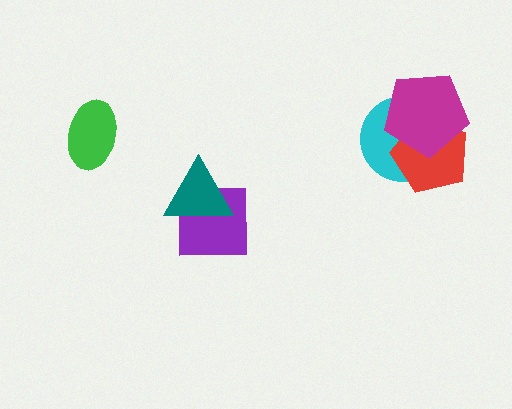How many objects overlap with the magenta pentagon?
2 objects overlap with the magenta pentagon.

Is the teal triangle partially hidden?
No, no other shape covers it.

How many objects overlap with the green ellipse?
0 objects overlap with the green ellipse.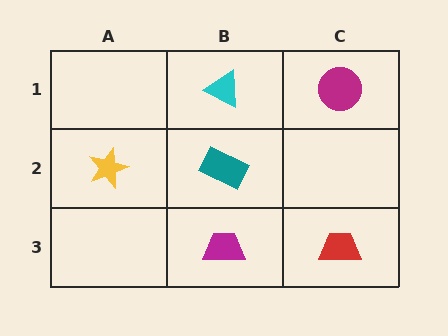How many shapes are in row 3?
2 shapes.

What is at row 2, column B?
A teal rectangle.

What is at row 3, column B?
A magenta trapezoid.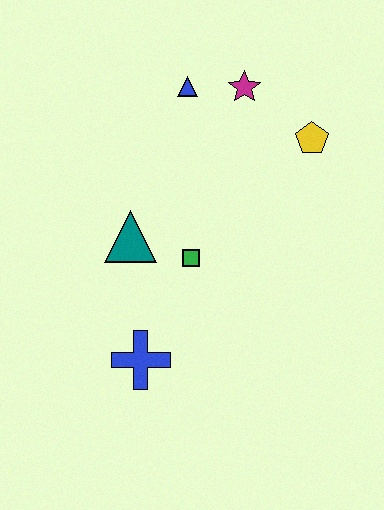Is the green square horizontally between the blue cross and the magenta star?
Yes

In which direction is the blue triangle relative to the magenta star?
The blue triangle is to the left of the magenta star.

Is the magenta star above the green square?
Yes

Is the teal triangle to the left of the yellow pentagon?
Yes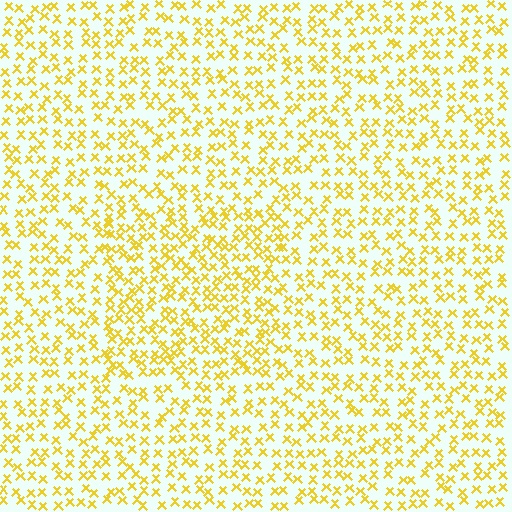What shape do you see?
I see a rectangle.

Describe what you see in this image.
The image contains small yellow elements arranged at two different densities. A rectangle-shaped region is visible where the elements are more densely packed than the surrounding area.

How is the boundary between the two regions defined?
The boundary is defined by a change in element density (approximately 1.5x ratio). All elements are the same color, size, and shape.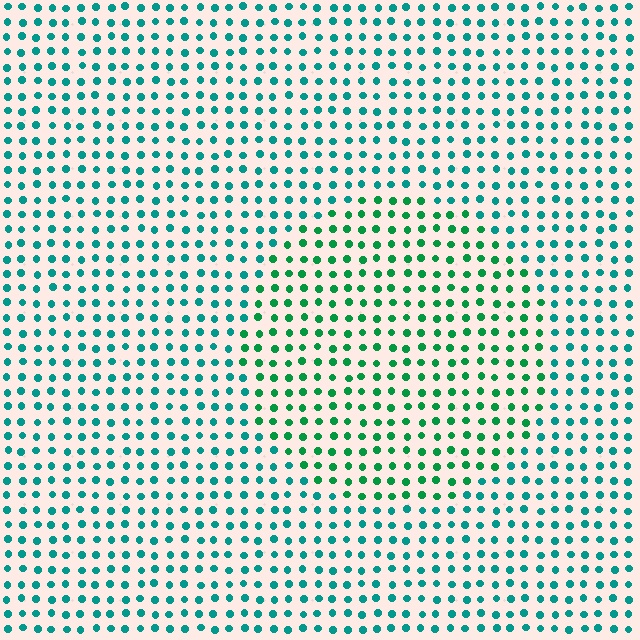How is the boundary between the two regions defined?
The boundary is defined purely by a slight shift in hue (about 30 degrees). Spacing, size, and orientation are identical on both sides.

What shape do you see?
I see a circle.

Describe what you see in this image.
The image is filled with small teal elements in a uniform arrangement. A circle-shaped region is visible where the elements are tinted to a slightly different hue, forming a subtle color boundary.